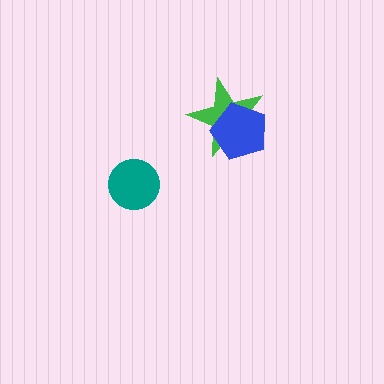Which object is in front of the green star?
The blue pentagon is in front of the green star.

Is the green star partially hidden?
Yes, it is partially covered by another shape.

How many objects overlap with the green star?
1 object overlaps with the green star.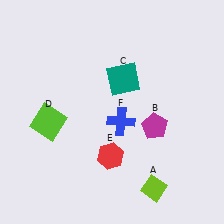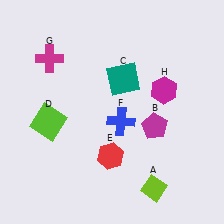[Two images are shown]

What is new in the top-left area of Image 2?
A magenta cross (G) was added in the top-left area of Image 2.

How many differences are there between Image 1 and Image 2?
There are 2 differences between the two images.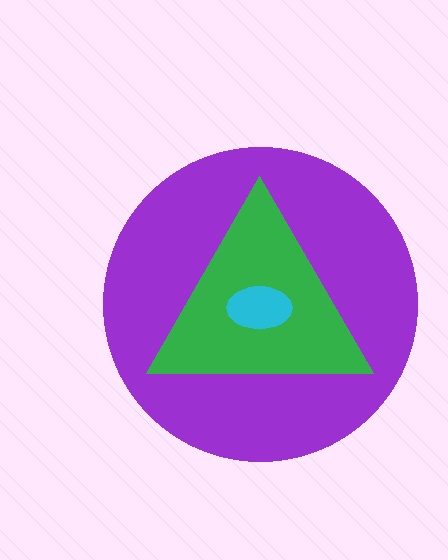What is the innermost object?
The cyan ellipse.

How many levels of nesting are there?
3.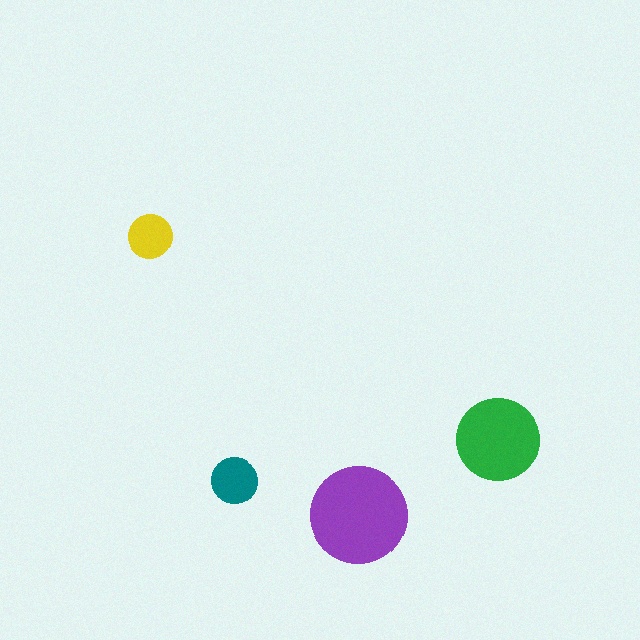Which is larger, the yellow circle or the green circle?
The green one.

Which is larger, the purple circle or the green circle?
The purple one.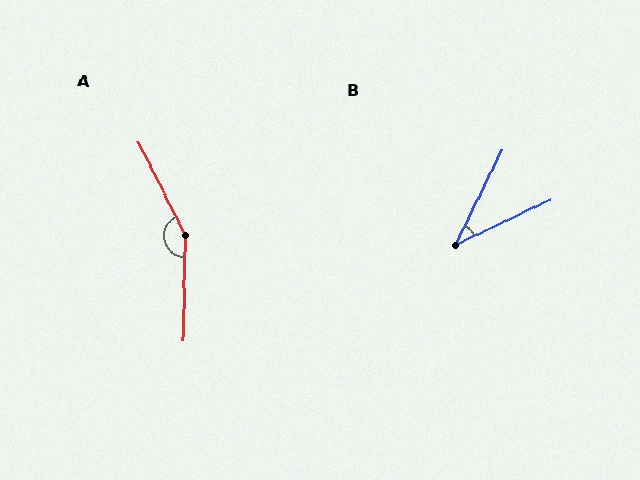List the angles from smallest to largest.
B (38°), A (152°).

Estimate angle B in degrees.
Approximately 38 degrees.